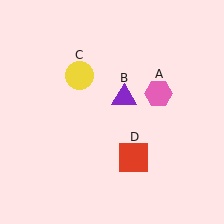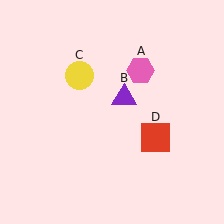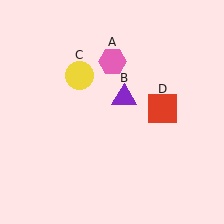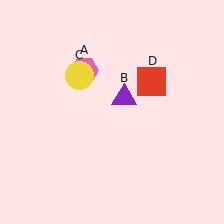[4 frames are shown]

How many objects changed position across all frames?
2 objects changed position: pink hexagon (object A), red square (object D).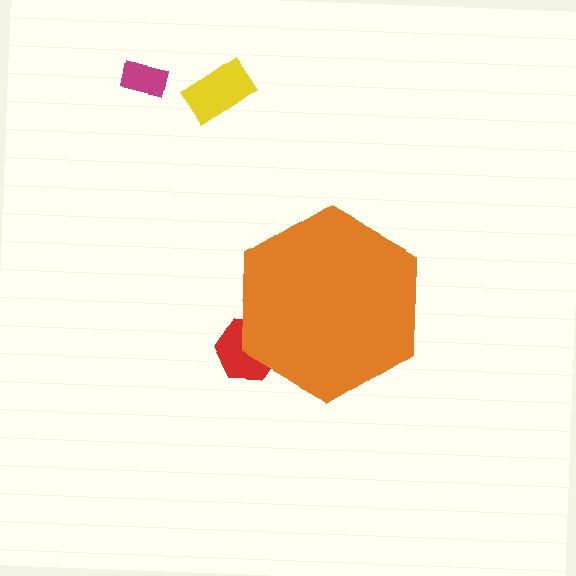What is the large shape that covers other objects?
An orange hexagon.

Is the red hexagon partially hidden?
Yes, the red hexagon is partially hidden behind the orange hexagon.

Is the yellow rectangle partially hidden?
No, the yellow rectangle is fully visible.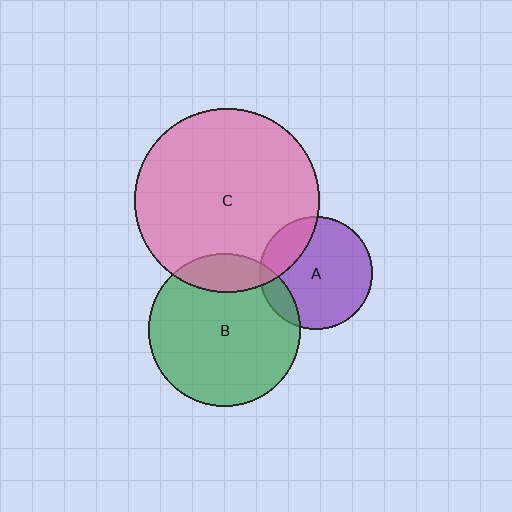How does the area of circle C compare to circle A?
Approximately 2.7 times.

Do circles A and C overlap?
Yes.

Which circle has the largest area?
Circle C (pink).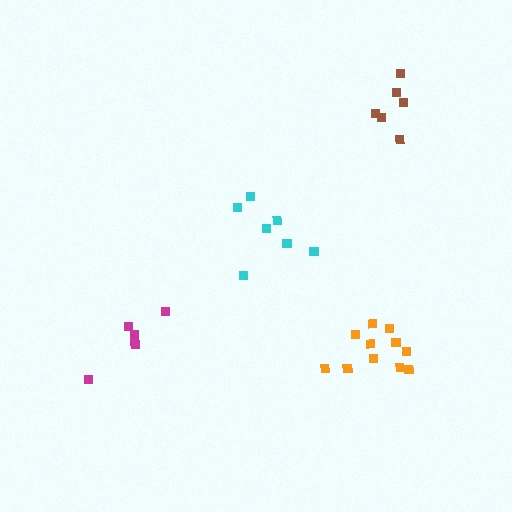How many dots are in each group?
Group 1: 6 dots, Group 2: 7 dots, Group 3: 11 dots, Group 4: 6 dots (30 total).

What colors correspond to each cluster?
The clusters are colored: magenta, cyan, orange, brown.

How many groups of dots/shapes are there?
There are 4 groups.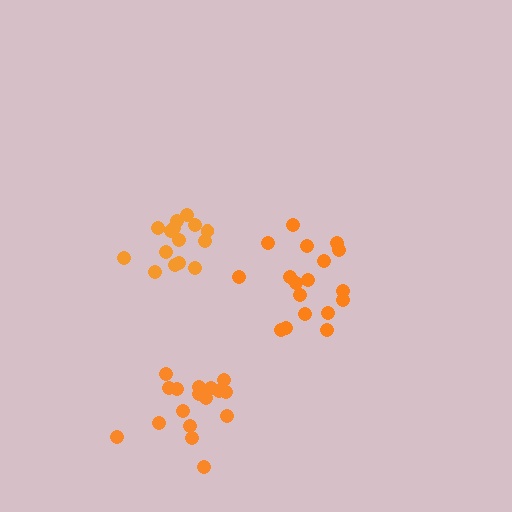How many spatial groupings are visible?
There are 3 spatial groupings.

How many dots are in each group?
Group 1: 15 dots, Group 2: 18 dots, Group 3: 17 dots (50 total).